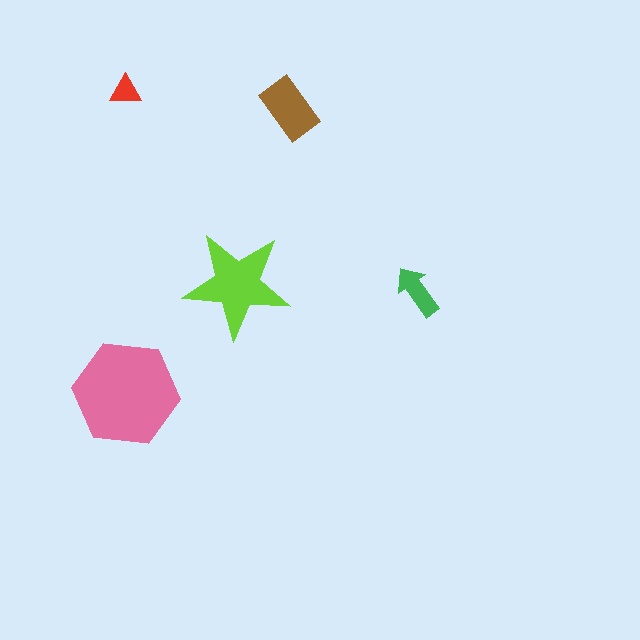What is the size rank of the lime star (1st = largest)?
2nd.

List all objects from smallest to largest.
The red triangle, the green arrow, the brown rectangle, the lime star, the pink hexagon.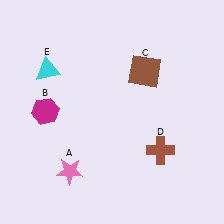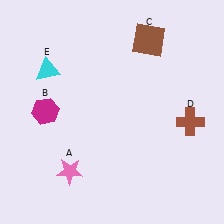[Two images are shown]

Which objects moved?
The objects that moved are: the brown square (C), the brown cross (D).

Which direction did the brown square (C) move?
The brown square (C) moved up.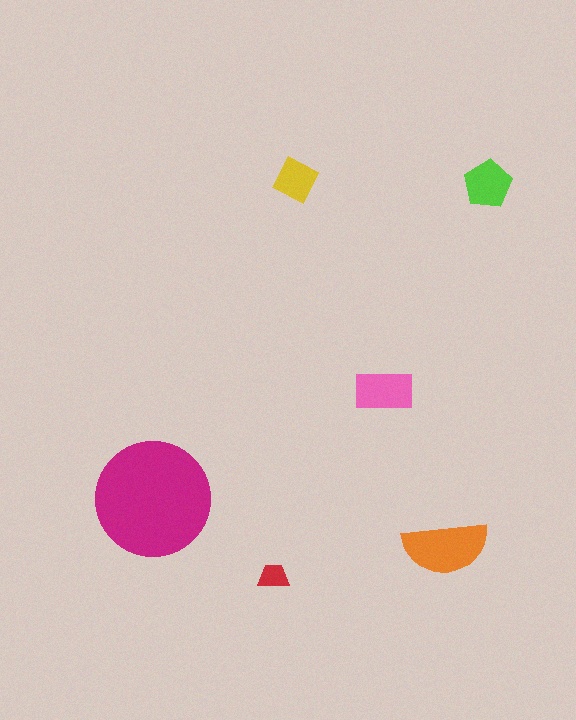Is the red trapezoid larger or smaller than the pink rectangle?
Smaller.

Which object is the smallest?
The red trapezoid.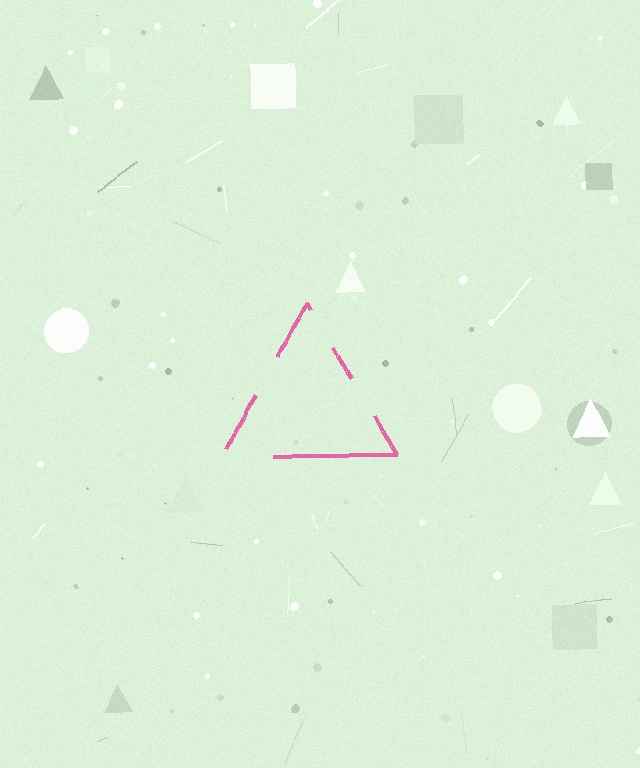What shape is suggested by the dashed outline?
The dashed outline suggests a triangle.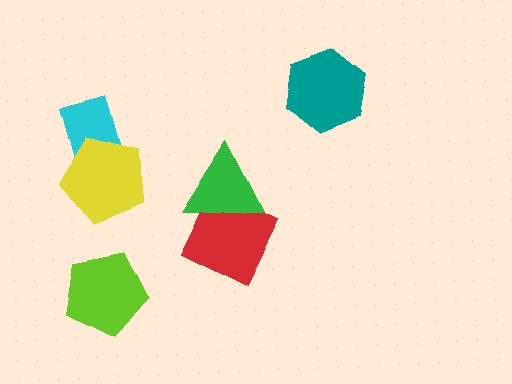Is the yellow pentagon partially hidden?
No, no other shape covers it.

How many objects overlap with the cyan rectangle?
1 object overlaps with the cyan rectangle.